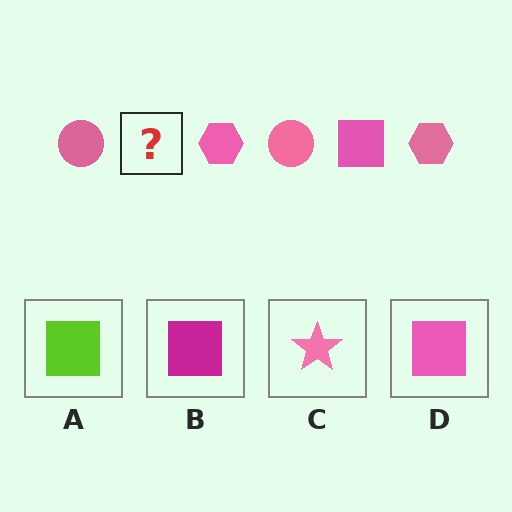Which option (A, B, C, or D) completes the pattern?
D.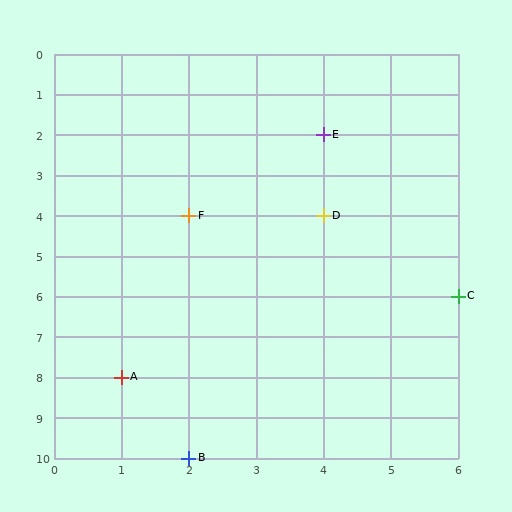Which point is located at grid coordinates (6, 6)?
Point C is at (6, 6).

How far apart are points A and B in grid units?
Points A and B are 1 column and 2 rows apart (about 2.2 grid units diagonally).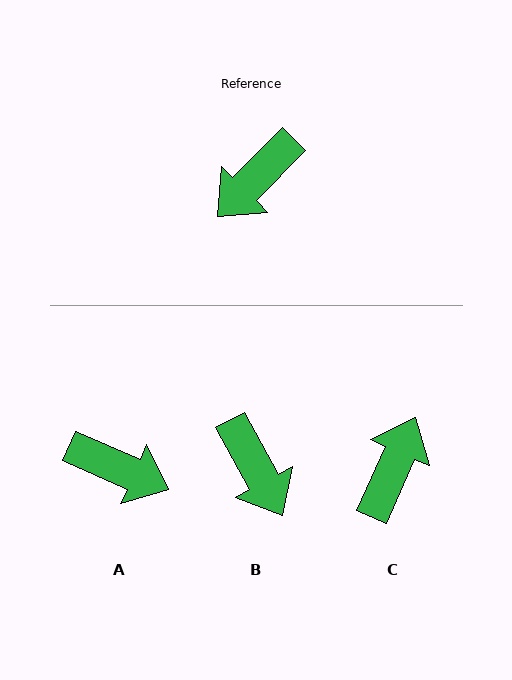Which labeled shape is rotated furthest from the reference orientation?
C, about 159 degrees away.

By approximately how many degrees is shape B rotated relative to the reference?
Approximately 74 degrees counter-clockwise.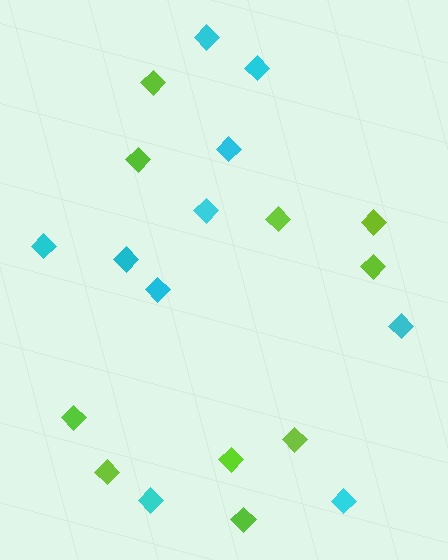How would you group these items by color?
There are 2 groups: one group of cyan diamonds (10) and one group of lime diamonds (10).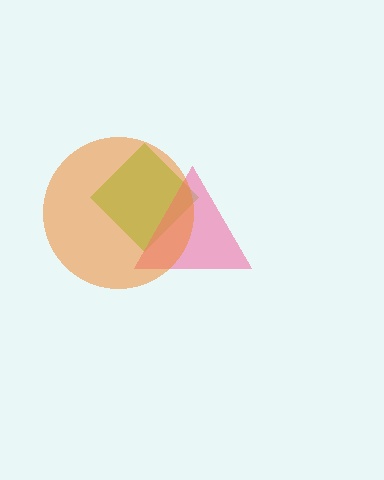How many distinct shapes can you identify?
There are 3 distinct shapes: a lime diamond, a pink triangle, an orange circle.